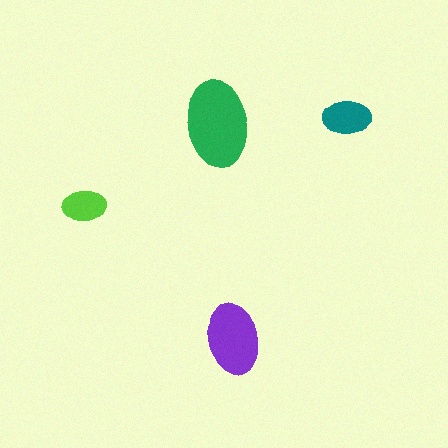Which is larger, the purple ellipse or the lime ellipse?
The purple one.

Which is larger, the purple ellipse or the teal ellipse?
The purple one.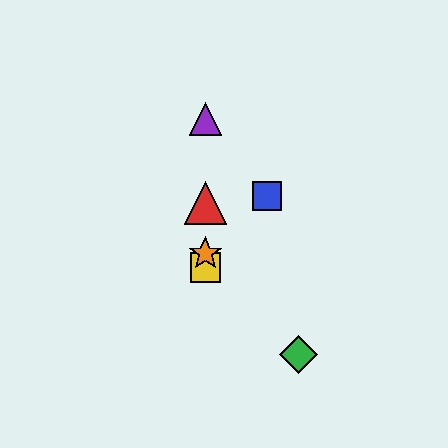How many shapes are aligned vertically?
4 shapes (the red triangle, the yellow square, the purple triangle, the orange star) are aligned vertically.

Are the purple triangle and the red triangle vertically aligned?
Yes, both are at x≈205.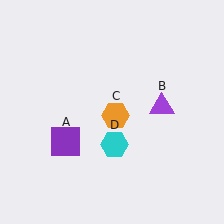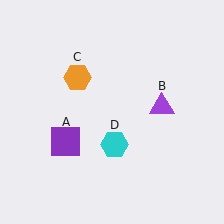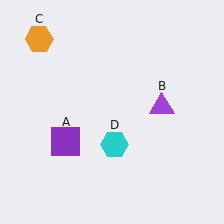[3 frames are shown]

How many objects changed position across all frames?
1 object changed position: orange hexagon (object C).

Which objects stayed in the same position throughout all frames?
Purple square (object A) and purple triangle (object B) and cyan hexagon (object D) remained stationary.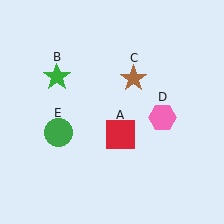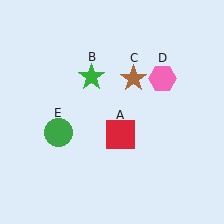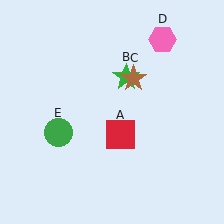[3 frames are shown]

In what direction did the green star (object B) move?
The green star (object B) moved right.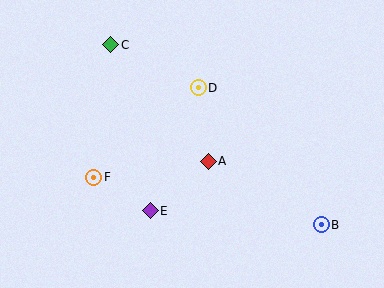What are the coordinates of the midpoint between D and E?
The midpoint between D and E is at (174, 149).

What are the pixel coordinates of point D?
Point D is at (198, 88).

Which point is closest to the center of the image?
Point A at (208, 161) is closest to the center.